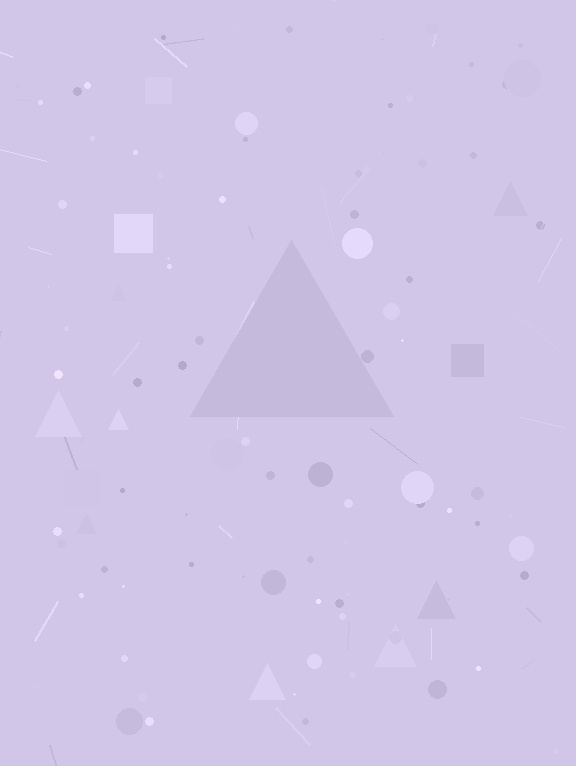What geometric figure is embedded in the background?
A triangle is embedded in the background.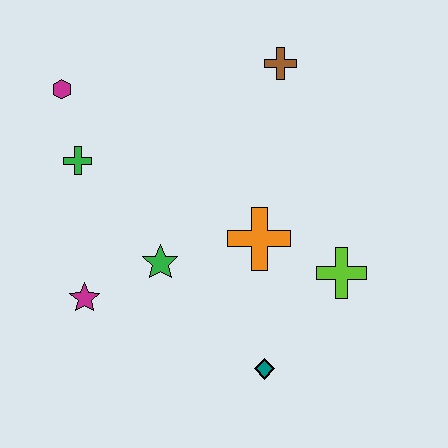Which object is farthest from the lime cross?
The magenta hexagon is farthest from the lime cross.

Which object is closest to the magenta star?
The green star is closest to the magenta star.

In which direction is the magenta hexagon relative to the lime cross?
The magenta hexagon is to the left of the lime cross.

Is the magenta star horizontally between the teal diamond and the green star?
No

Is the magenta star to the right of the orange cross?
No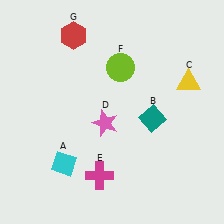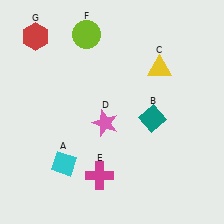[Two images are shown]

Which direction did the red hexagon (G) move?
The red hexagon (G) moved left.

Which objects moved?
The objects that moved are: the yellow triangle (C), the lime circle (F), the red hexagon (G).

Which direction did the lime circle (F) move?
The lime circle (F) moved left.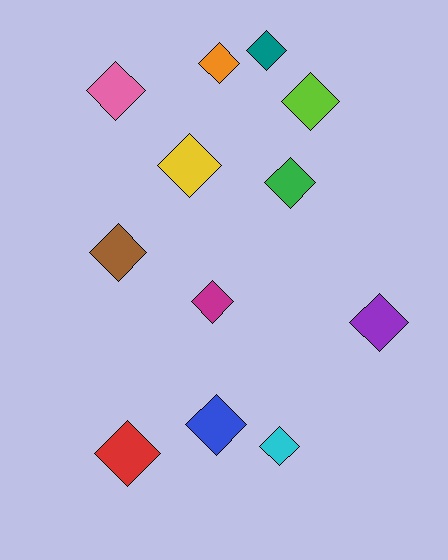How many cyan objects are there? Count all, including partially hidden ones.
There is 1 cyan object.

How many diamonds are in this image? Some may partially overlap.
There are 12 diamonds.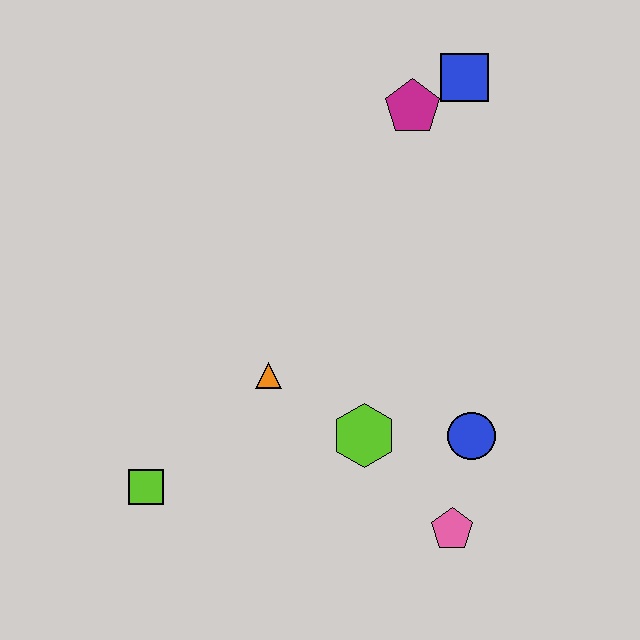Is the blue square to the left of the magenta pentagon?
No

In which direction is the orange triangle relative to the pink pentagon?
The orange triangle is to the left of the pink pentagon.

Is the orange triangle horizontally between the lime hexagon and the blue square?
No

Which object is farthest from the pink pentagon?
The blue square is farthest from the pink pentagon.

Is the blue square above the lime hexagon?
Yes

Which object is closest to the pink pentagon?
The blue circle is closest to the pink pentagon.